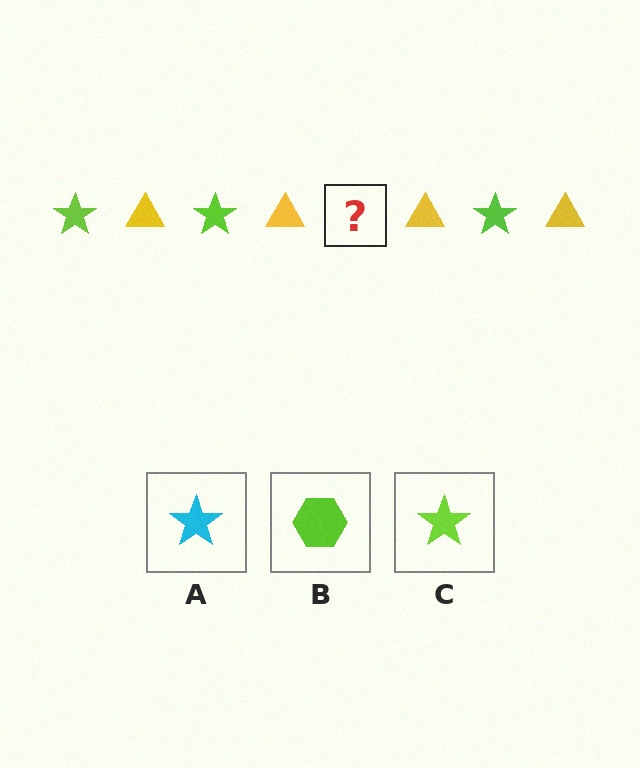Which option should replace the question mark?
Option C.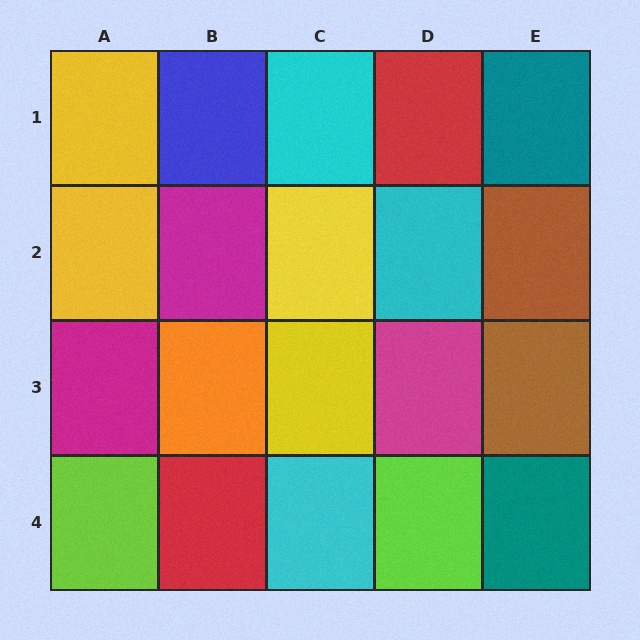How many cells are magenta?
3 cells are magenta.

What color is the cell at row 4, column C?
Cyan.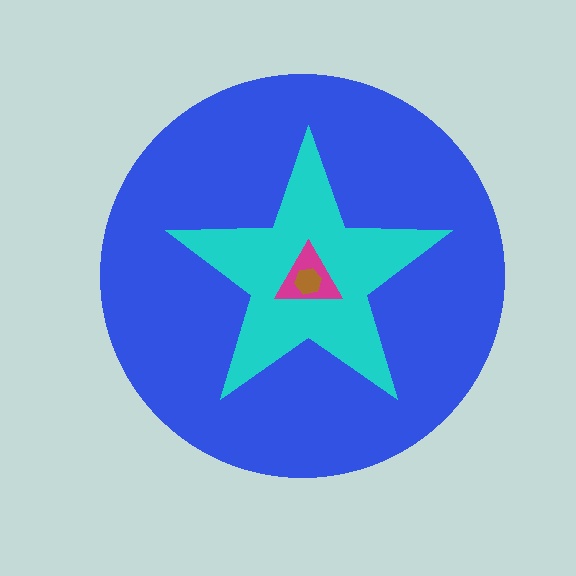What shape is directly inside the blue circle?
The cyan star.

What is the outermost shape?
The blue circle.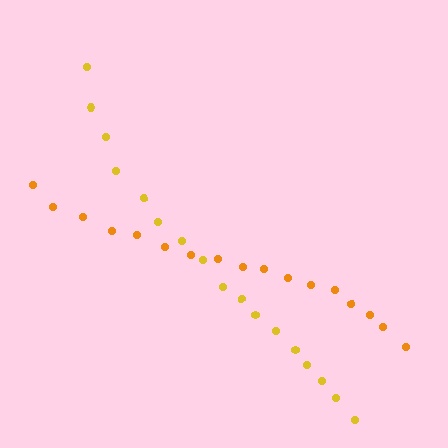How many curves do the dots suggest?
There are 2 distinct paths.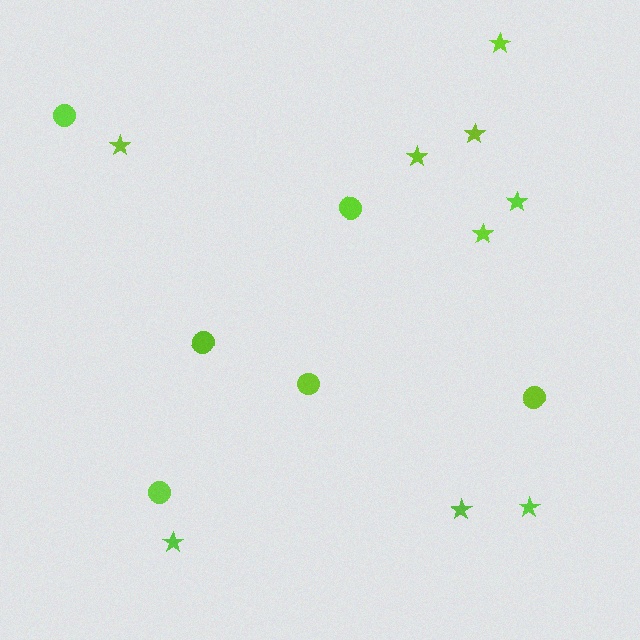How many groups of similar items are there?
There are 2 groups: one group of circles (6) and one group of stars (9).